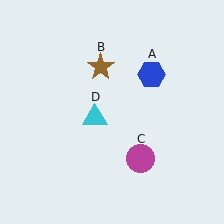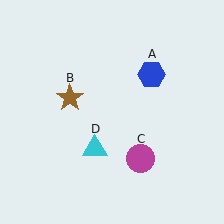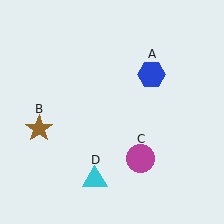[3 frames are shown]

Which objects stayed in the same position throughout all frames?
Blue hexagon (object A) and magenta circle (object C) remained stationary.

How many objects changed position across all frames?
2 objects changed position: brown star (object B), cyan triangle (object D).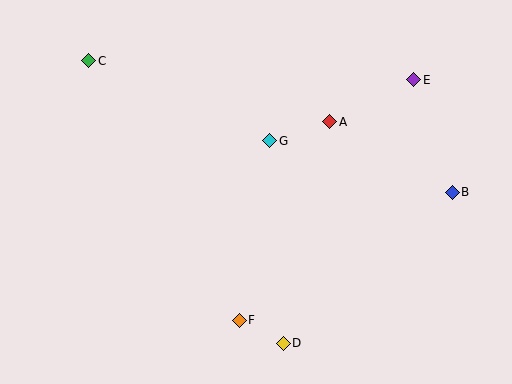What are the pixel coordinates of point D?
Point D is at (283, 343).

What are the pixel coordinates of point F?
Point F is at (239, 320).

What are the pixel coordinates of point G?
Point G is at (270, 141).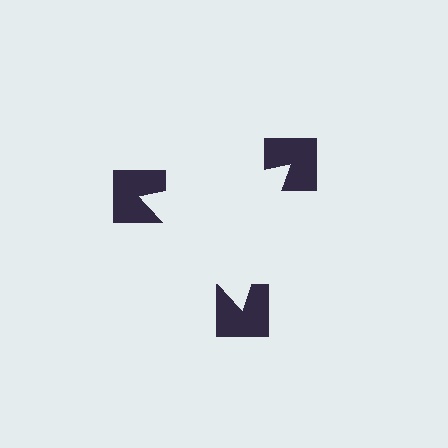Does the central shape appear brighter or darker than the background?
It typically appears slightly brighter than the background, even though no actual brightness change is drawn.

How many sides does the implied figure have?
3 sides.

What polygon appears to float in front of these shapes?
An illusory triangle — its edges are inferred from the aligned wedge cuts in the notched squares, not physically drawn.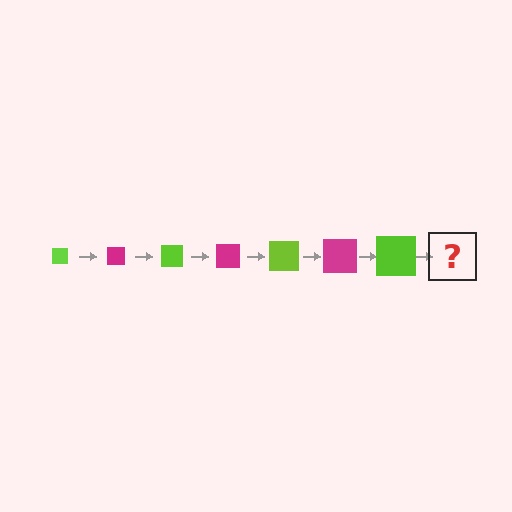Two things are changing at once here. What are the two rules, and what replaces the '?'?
The two rules are that the square grows larger each step and the color cycles through lime and magenta. The '?' should be a magenta square, larger than the previous one.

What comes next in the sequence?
The next element should be a magenta square, larger than the previous one.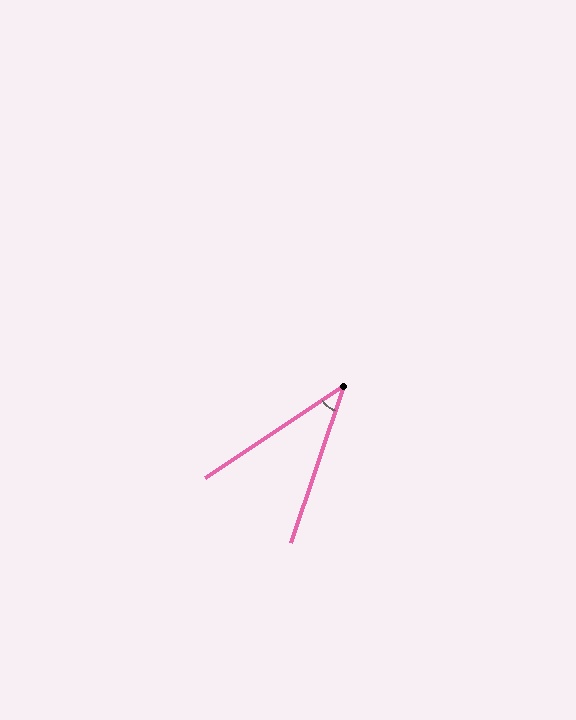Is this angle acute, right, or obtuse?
It is acute.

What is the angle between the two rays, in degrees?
Approximately 37 degrees.